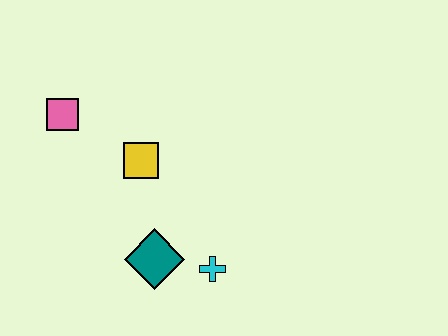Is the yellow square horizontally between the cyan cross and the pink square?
Yes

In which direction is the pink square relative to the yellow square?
The pink square is to the left of the yellow square.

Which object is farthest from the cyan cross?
The pink square is farthest from the cyan cross.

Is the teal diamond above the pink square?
No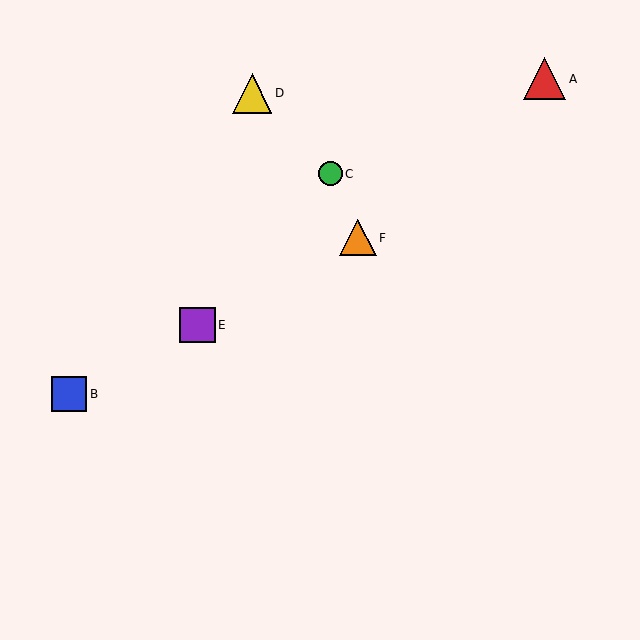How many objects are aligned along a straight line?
3 objects (B, E, F) are aligned along a straight line.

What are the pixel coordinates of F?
Object F is at (358, 238).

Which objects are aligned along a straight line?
Objects B, E, F are aligned along a straight line.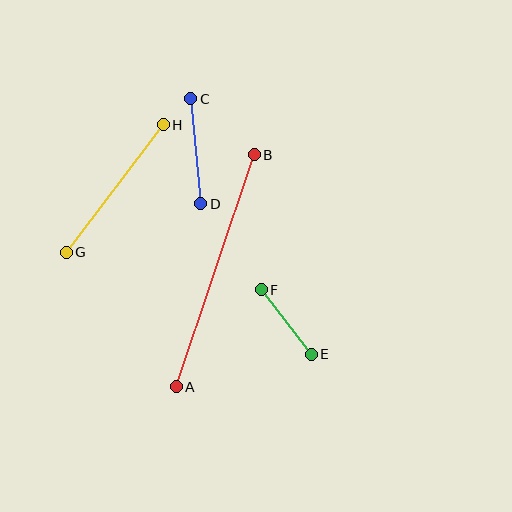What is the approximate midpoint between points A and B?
The midpoint is at approximately (215, 271) pixels.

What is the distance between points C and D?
The distance is approximately 106 pixels.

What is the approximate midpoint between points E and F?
The midpoint is at approximately (286, 322) pixels.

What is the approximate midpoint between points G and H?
The midpoint is at approximately (115, 189) pixels.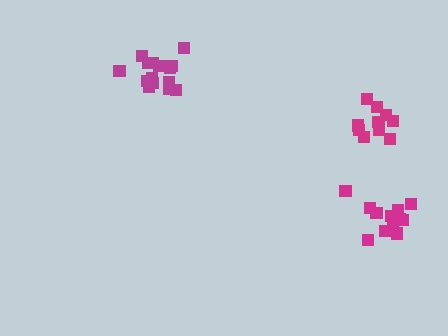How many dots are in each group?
Group 1: 15 dots, Group 2: 12 dots, Group 3: 10 dots (37 total).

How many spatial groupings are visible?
There are 3 spatial groupings.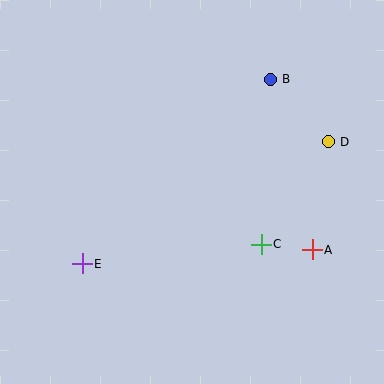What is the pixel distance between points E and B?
The distance between E and B is 264 pixels.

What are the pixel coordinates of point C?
Point C is at (261, 244).